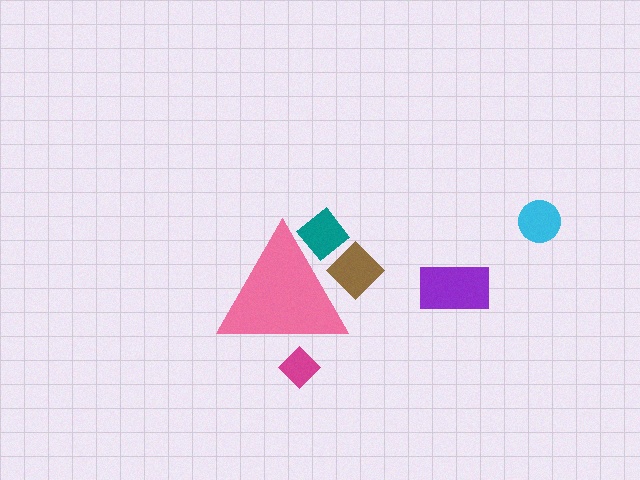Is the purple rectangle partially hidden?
No, the purple rectangle is fully visible.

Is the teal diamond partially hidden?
Yes, the teal diamond is partially hidden behind the pink triangle.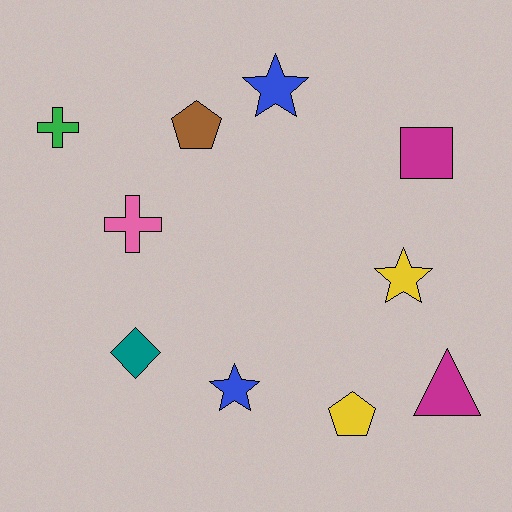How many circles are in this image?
There are no circles.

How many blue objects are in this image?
There are 2 blue objects.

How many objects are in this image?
There are 10 objects.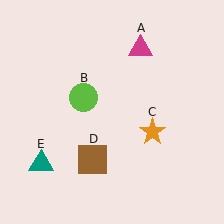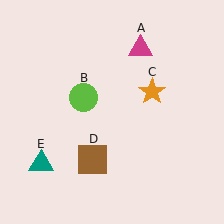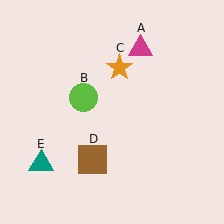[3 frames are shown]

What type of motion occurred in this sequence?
The orange star (object C) rotated counterclockwise around the center of the scene.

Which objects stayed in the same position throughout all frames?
Magenta triangle (object A) and lime circle (object B) and brown square (object D) and teal triangle (object E) remained stationary.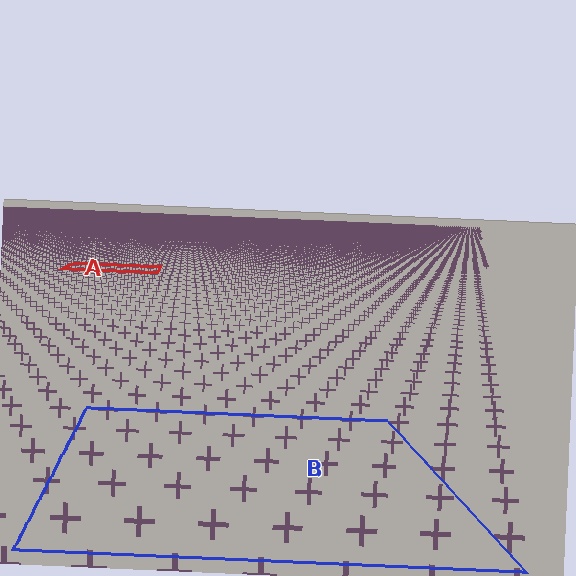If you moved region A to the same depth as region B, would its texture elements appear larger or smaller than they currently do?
They would appear larger. At a closer depth, the same texture elements are projected at a bigger on-screen size.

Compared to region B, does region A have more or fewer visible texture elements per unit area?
Region A has more texture elements per unit area — they are packed more densely because it is farther away.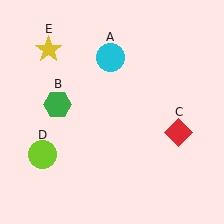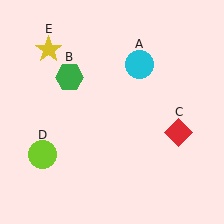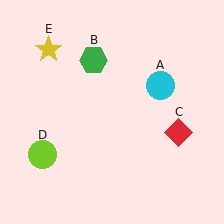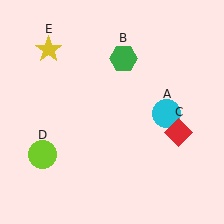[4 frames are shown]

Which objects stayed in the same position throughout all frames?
Red diamond (object C) and lime circle (object D) and yellow star (object E) remained stationary.